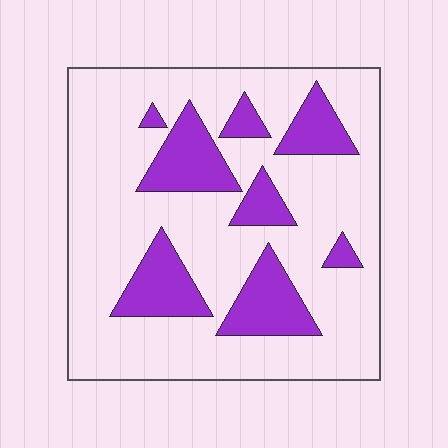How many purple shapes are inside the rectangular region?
8.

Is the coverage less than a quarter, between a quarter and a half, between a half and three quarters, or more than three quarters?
Less than a quarter.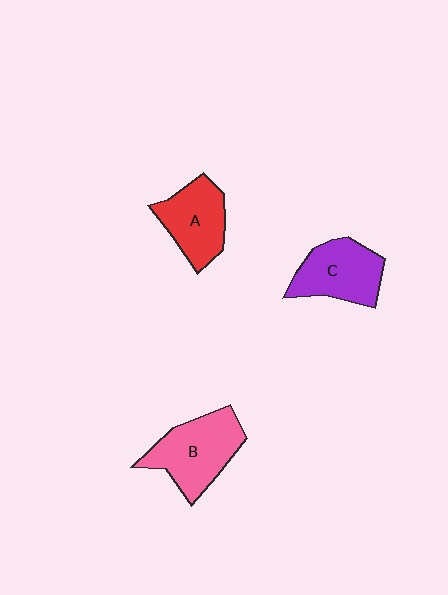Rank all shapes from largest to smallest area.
From largest to smallest: B (pink), C (purple), A (red).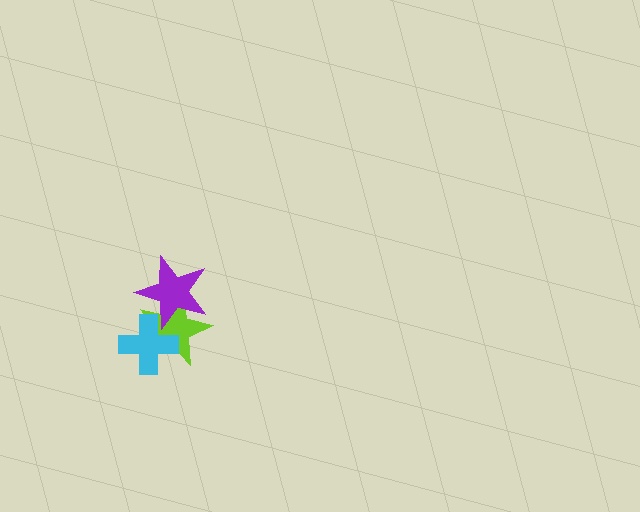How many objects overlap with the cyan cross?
2 objects overlap with the cyan cross.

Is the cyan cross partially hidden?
No, no other shape covers it.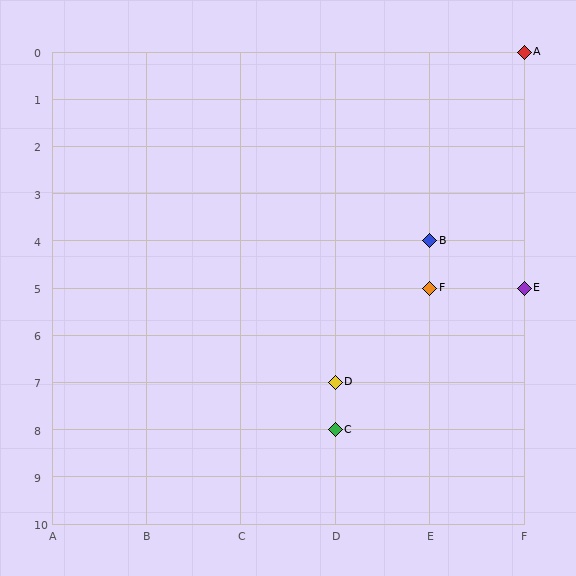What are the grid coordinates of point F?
Point F is at grid coordinates (E, 5).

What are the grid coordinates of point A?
Point A is at grid coordinates (F, 0).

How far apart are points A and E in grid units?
Points A and E are 5 rows apart.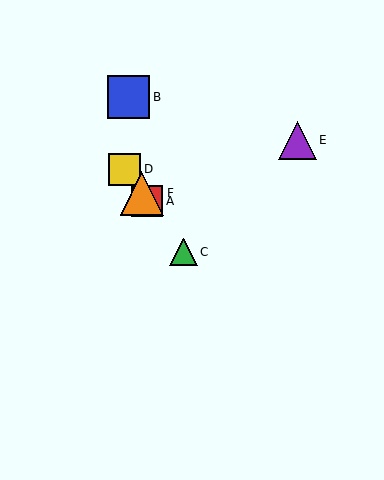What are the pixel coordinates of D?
Object D is at (125, 169).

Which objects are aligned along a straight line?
Objects A, C, D, F are aligned along a straight line.